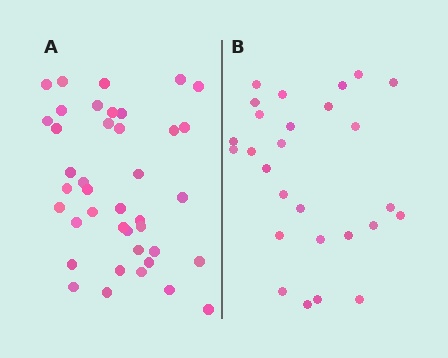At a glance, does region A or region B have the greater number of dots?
Region A (the left region) has more dots.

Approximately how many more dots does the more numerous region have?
Region A has approximately 15 more dots than region B.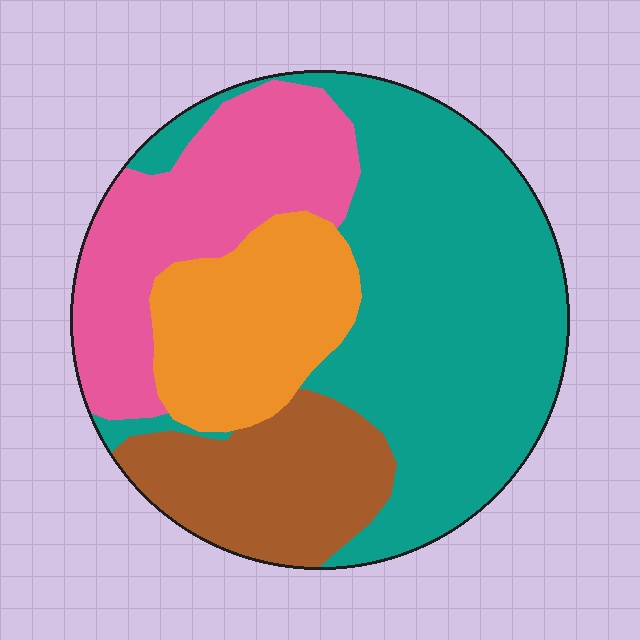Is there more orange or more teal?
Teal.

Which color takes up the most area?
Teal, at roughly 45%.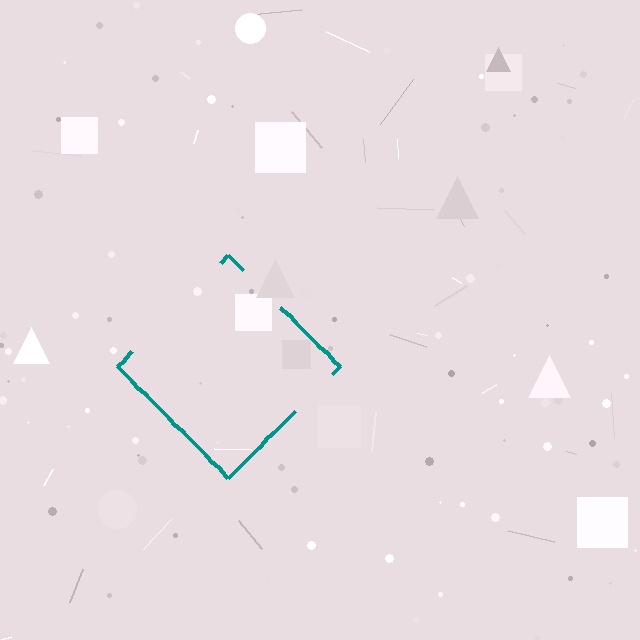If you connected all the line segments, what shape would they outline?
They would outline a diamond.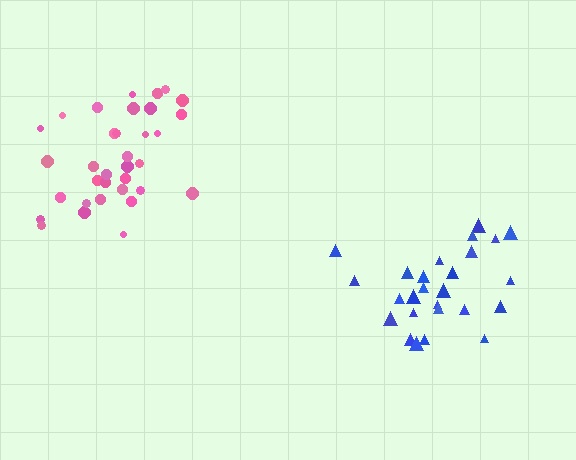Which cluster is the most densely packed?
Pink.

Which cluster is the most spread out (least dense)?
Blue.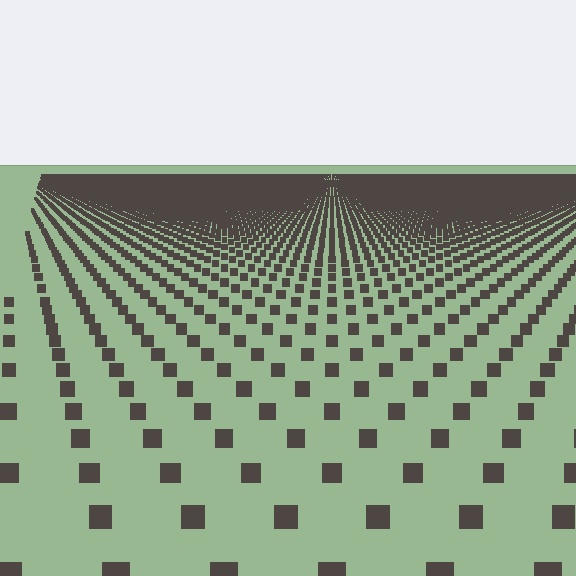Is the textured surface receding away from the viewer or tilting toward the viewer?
The surface is receding away from the viewer. Texture elements get smaller and denser toward the top.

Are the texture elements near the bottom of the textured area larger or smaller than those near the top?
Larger. Near the bottom, elements are closer to the viewer and appear at a bigger on-screen size.